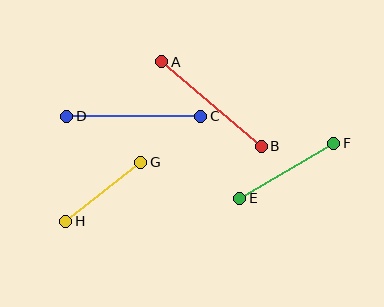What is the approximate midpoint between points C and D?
The midpoint is at approximately (134, 116) pixels.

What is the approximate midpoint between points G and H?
The midpoint is at approximately (103, 192) pixels.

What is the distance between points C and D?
The distance is approximately 134 pixels.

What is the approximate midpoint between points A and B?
The midpoint is at approximately (211, 104) pixels.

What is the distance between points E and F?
The distance is approximately 109 pixels.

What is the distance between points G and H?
The distance is approximately 96 pixels.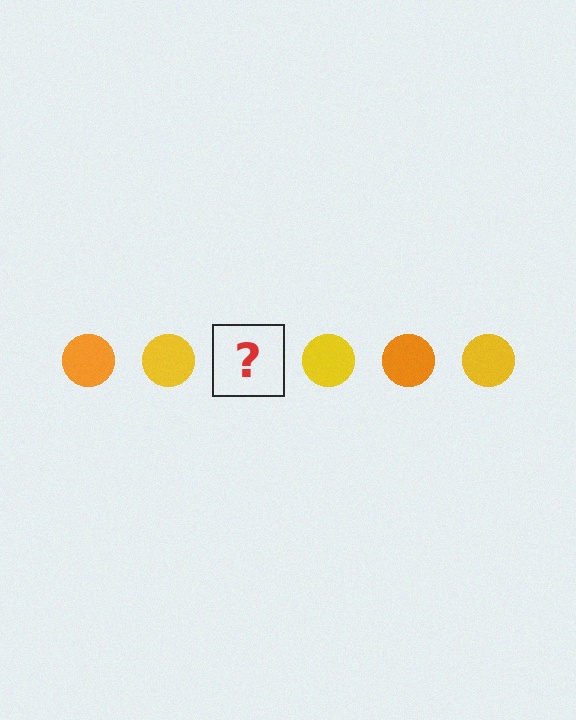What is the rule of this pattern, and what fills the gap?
The rule is that the pattern cycles through orange, yellow circles. The gap should be filled with an orange circle.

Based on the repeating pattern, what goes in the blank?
The blank should be an orange circle.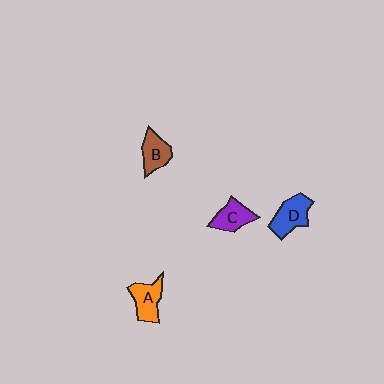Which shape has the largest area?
Shape D (blue).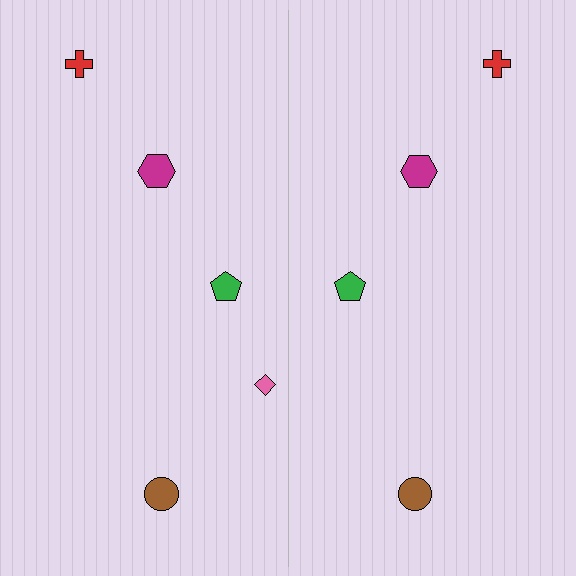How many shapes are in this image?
There are 9 shapes in this image.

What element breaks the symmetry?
A pink diamond is missing from the right side.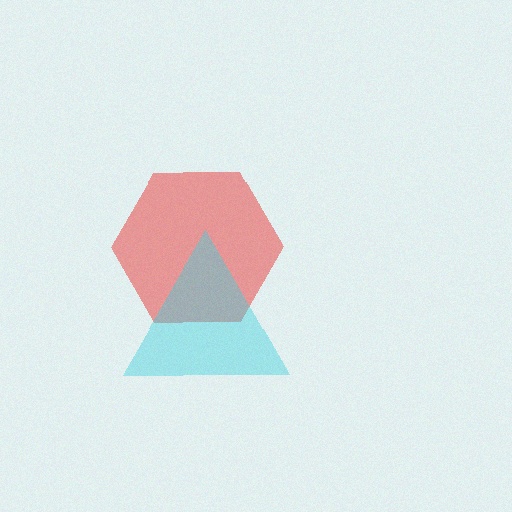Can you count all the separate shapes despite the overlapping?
Yes, there are 2 separate shapes.